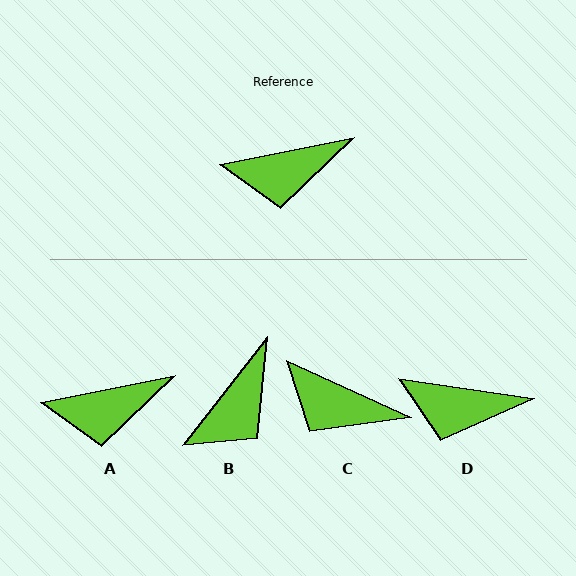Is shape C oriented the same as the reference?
No, it is off by about 36 degrees.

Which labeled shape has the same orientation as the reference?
A.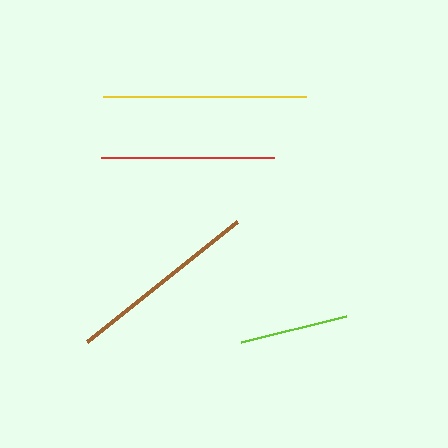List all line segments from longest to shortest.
From longest to shortest: yellow, brown, red, lime.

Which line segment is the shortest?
The lime line is the shortest at approximately 108 pixels.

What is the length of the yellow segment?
The yellow segment is approximately 203 pixels long.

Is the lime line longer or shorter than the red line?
The red line is longer than the lime line.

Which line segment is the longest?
The yellow line is the longest at approximately 203 pixels.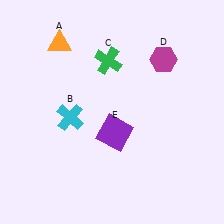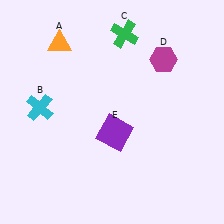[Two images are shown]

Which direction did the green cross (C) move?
The green cross (C) moved up.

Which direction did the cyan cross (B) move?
The cyan cross (B) moved left.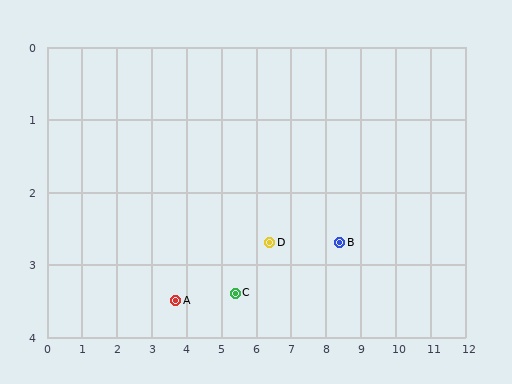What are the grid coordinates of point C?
Point C is at approximately (5.4, 3.4).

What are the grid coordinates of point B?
Point B is at approximately (8.4, 2.7).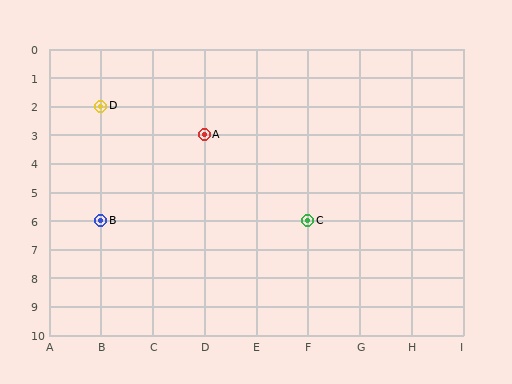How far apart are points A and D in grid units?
Points A and D are 2 columns and 1 row apart (about 2.2 grid units diagonally).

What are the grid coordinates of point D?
Point D is at grid coordinates (B, 2).